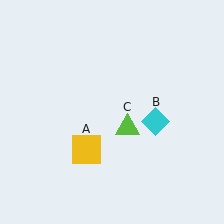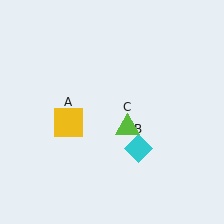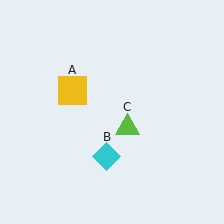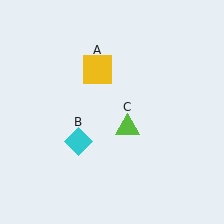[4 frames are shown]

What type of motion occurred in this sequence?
The yellow square (object A), cyan diamond (object B) rotated clockwise around the center of the scene.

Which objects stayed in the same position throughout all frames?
Lime triangle (object C) remained stationary.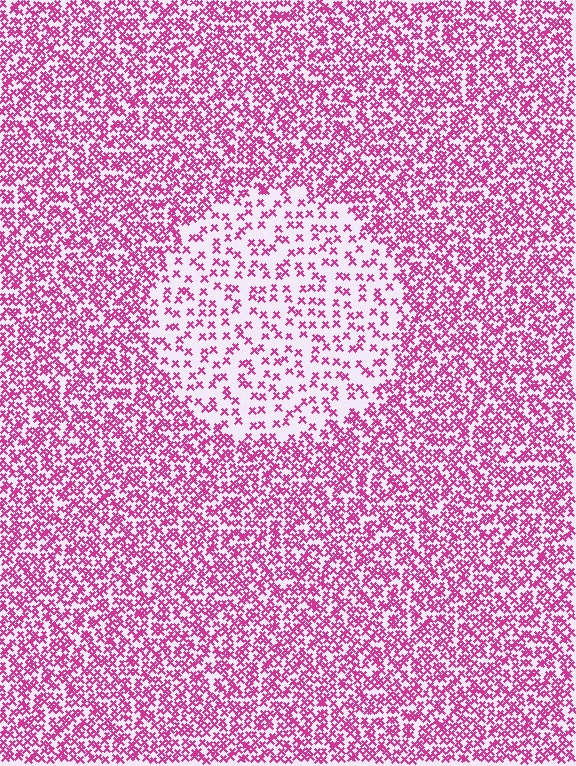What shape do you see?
I see a circle.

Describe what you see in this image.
The image contains small magenta elements arranged at two different densities. A circle-shaped region is visible where the elements are less densely packed than the surrounding area.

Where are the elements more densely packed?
The elements are more densely packed outside the circle boundary.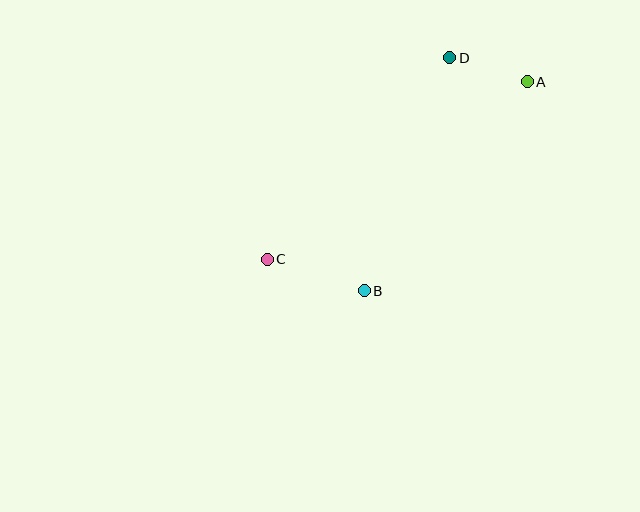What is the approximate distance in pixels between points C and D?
The distance between C and D is approximately 272 pixels.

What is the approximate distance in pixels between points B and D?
The distance between B and D is approximately 248 pixels.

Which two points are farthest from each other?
Points A and C are farthest from each other.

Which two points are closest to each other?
Points A and D are closest to each other.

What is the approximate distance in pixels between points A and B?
The distance between A and B is approximately 265 pixels.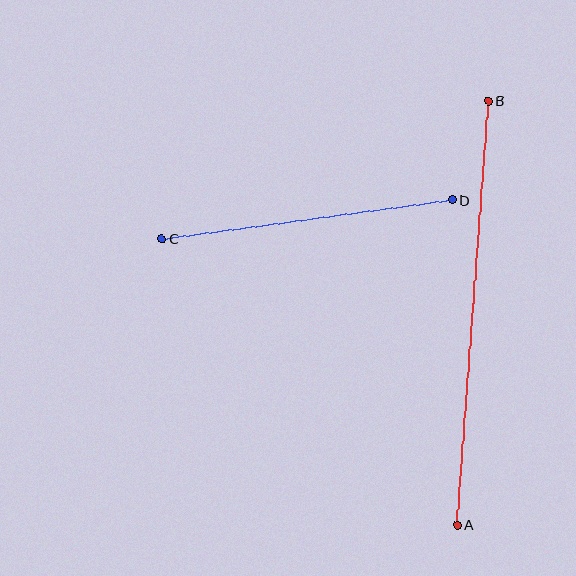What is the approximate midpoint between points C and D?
The midpoint is at approximately (307, 219) pixels.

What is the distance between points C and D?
The distance is approximately 293 pixels.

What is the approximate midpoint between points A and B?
The midpoint is at approximately (473, 313) pixels.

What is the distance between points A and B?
The distance is approximately 425 pixels.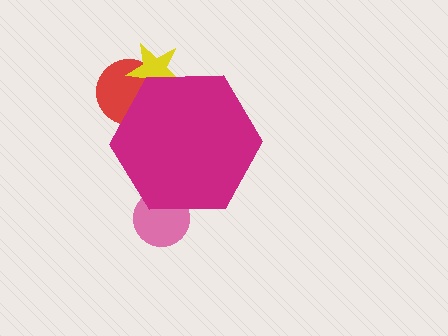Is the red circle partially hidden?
Yes, the red circle is partially hidden behind the magenta hexagon.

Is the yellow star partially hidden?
Yes, the yellow star is partially hidden behind the magenta hexagon.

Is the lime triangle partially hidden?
Yes, the lime triangle is partially hidden behind the magenta hexagon.